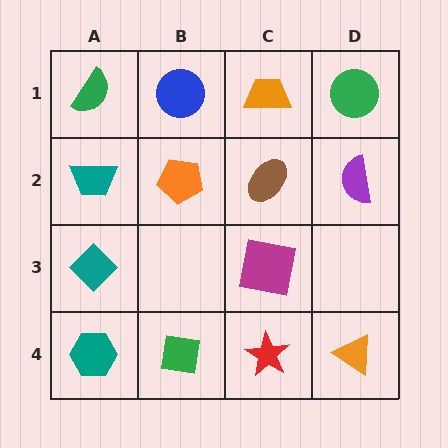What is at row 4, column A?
A teal hexagon.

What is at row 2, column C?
A brown ellipse.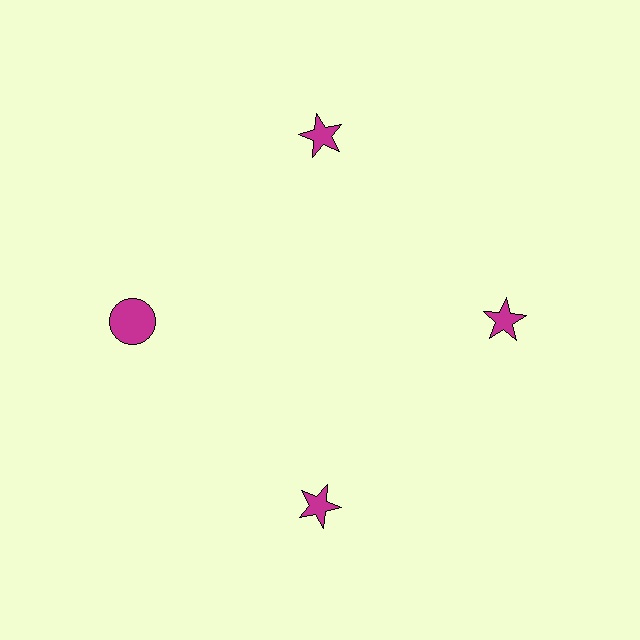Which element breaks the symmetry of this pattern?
The magenta circle at roughly the 9 o'clock position breaks the symmetry. All other shapes are magenta stars.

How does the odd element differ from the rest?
It has a different shape: circle instead of star.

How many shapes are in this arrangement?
There are 4 shapes arranged in a ring pattern.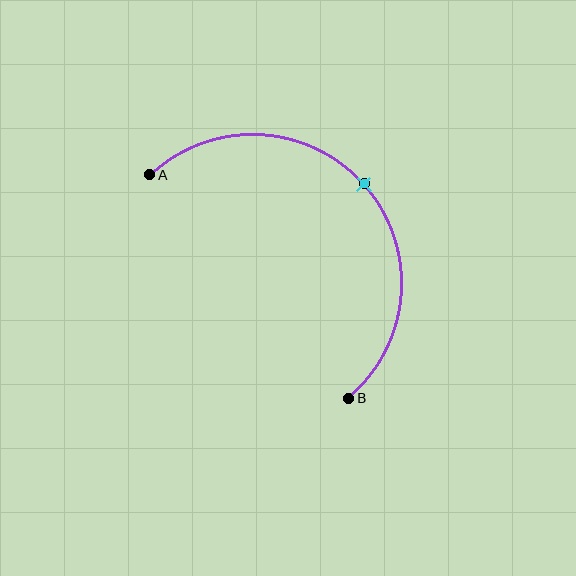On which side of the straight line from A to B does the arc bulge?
The arc bulges above and to the right of the straight line connecting A and B.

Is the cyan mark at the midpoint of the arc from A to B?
Yes. The cyan mark lies on the arc at equal arc-length from both A and B — it is the arc midpoint.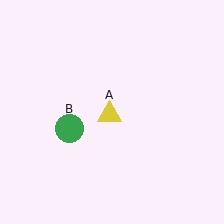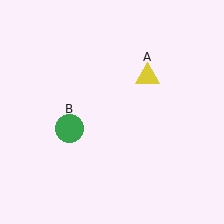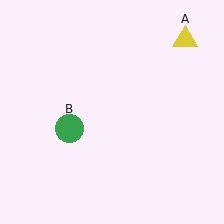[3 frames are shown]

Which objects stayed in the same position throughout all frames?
Green circle (object B) remained stationary.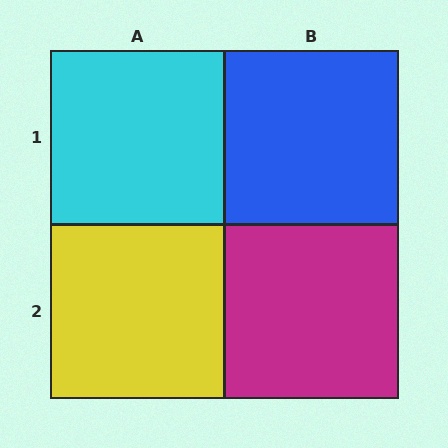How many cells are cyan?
1 cell is cyan.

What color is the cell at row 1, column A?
Cyan.